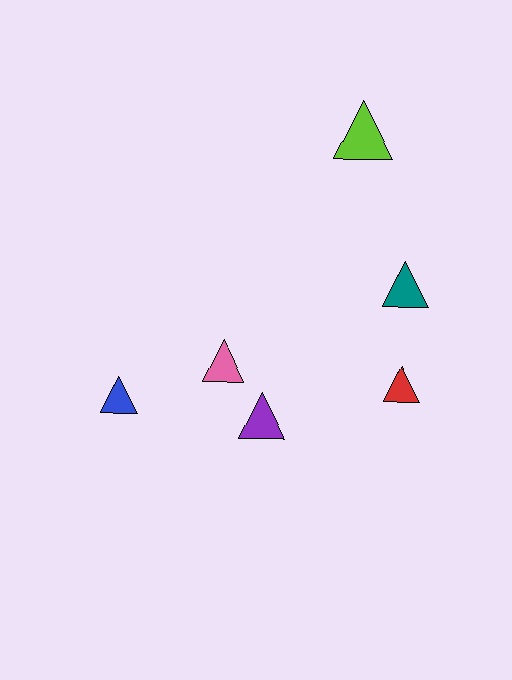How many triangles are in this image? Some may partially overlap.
There are 6 triangles.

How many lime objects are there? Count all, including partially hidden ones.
There is 1 lime object.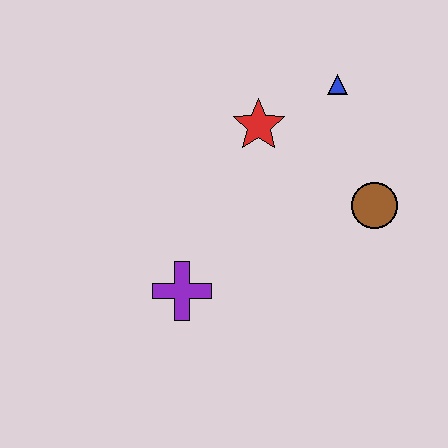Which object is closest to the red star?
The blue triangle is closest to the red star.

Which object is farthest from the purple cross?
The blue triangle is farthest from the purple cross.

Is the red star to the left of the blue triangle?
Yes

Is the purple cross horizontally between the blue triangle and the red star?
No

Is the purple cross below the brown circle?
Yes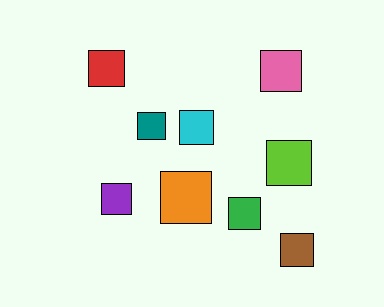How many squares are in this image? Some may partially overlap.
There are 9 squares.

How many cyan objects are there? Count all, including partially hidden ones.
There is 1 cyan object.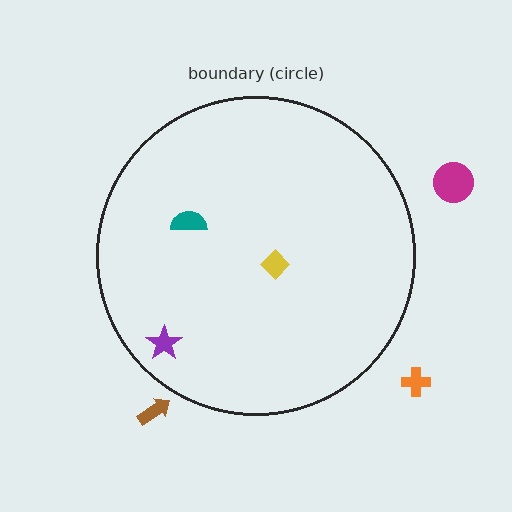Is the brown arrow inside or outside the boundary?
Outside.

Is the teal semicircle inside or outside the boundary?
Inside.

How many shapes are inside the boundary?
3 inside, 3 outside.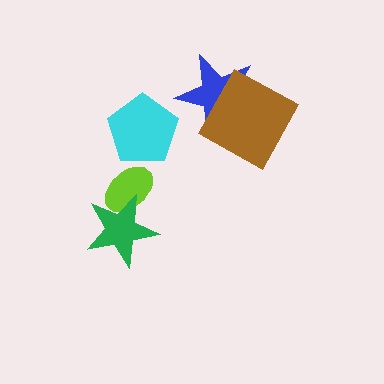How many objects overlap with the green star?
1 object overlaps with the green star.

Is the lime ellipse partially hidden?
Yes, it is partially covered by another shape.